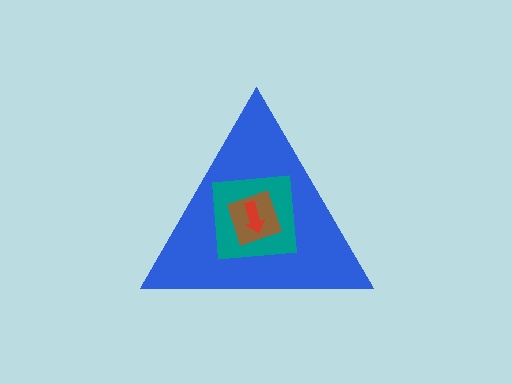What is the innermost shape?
The red arrow.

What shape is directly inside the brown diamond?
The red arrow.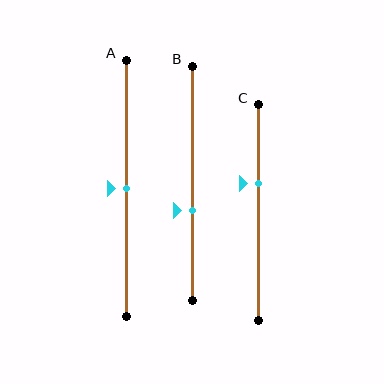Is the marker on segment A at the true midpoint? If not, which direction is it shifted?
Yes, the marker on segment A is at the true midpoint.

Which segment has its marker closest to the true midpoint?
Segment A has its marker closest to the true midpoint.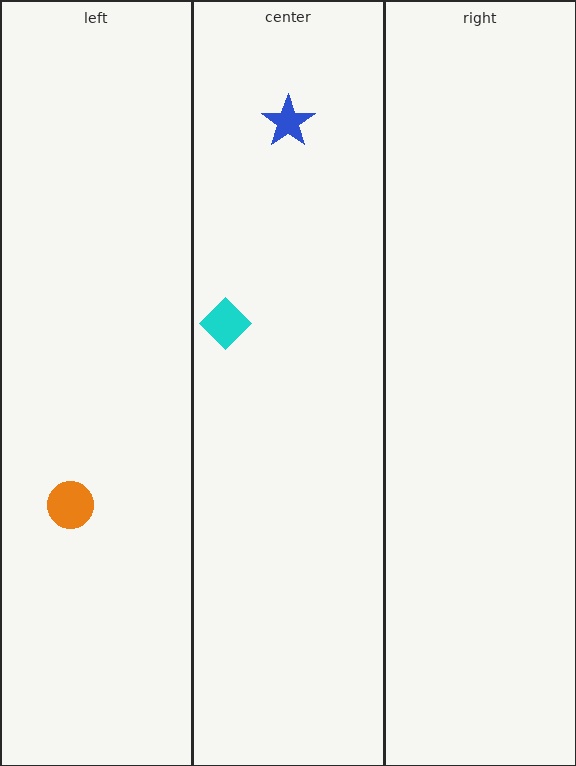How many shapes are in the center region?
2.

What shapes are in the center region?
The blue star, the cyan diamond.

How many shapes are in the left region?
1.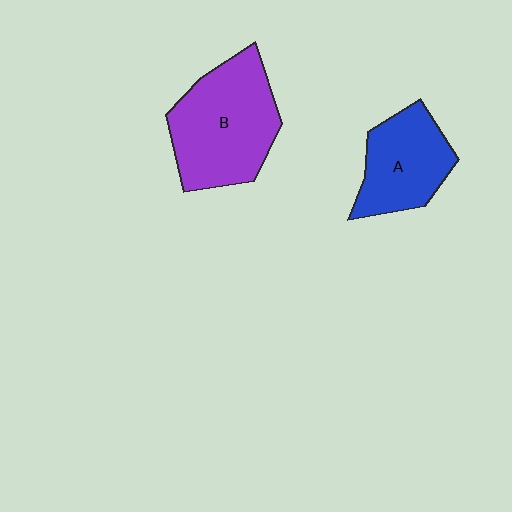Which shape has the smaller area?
Shape A (blue).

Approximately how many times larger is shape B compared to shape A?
Approximately 1.5 times.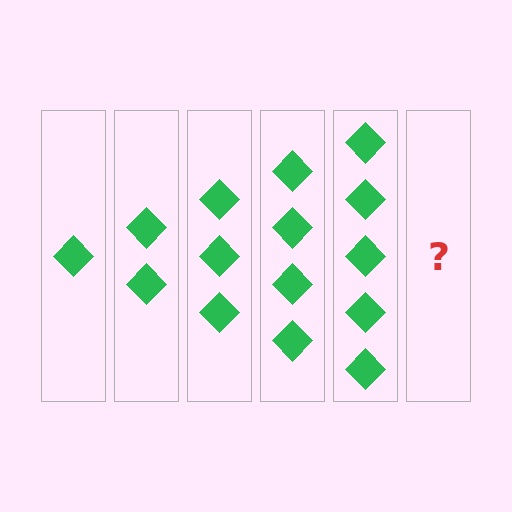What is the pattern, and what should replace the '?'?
The pattern is that each step adds one more diamond. The '?' should be 6 diamonds.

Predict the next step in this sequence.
The next step is 6 diamonds.